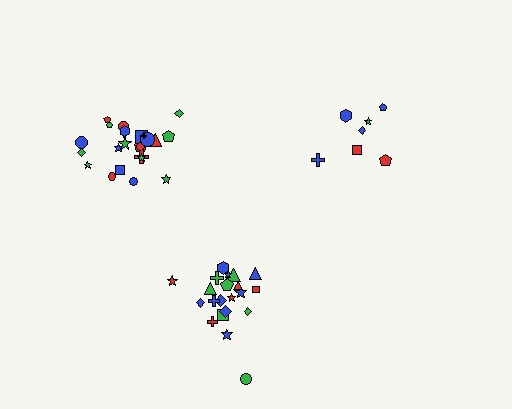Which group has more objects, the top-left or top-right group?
The top-left group.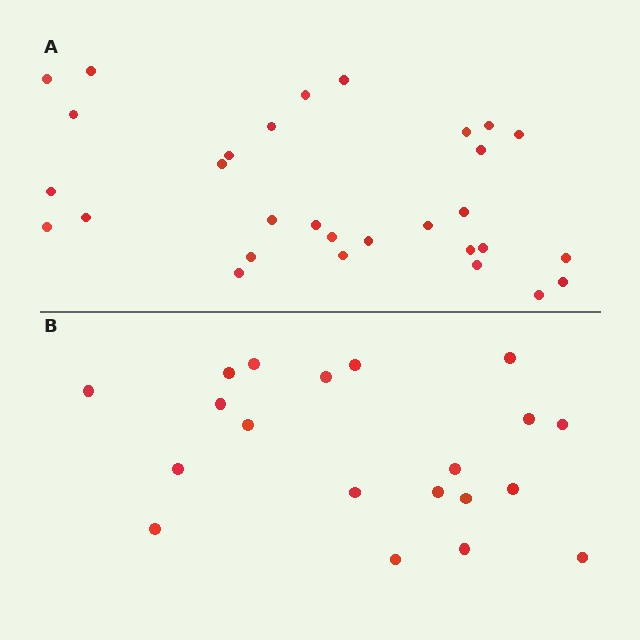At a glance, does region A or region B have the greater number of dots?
Region A (the top region) has more dots.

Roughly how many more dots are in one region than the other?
Region A has roughly 10 or so more dots than region B.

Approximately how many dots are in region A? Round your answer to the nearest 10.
About 30 dots.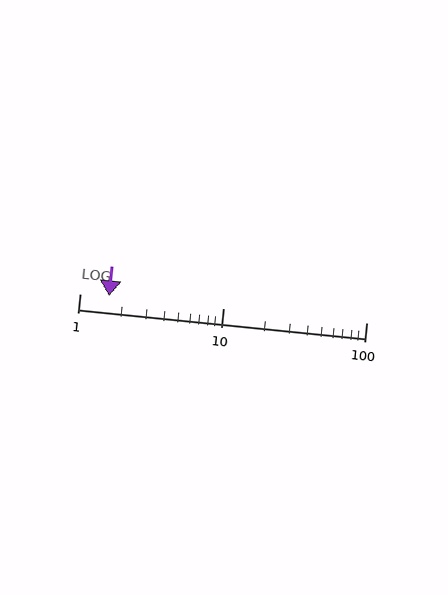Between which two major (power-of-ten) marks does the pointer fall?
The pointer is between 1 and 10.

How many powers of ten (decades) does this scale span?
The scale spans 2 decades, from 1 to 100.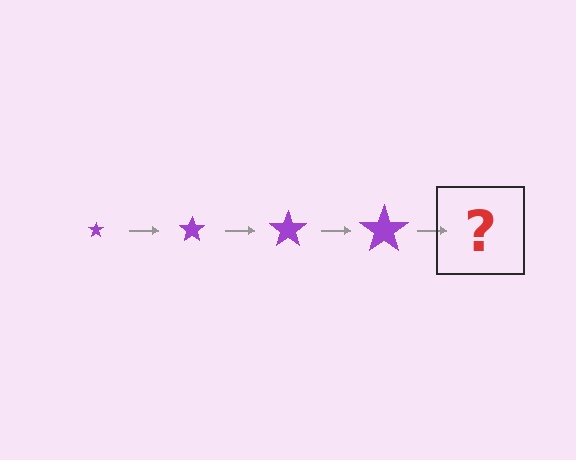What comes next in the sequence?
The next element should be a purple star, larger than the previous one.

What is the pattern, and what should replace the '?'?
The pattern is that the star gets progressively larger each step. The '?' should be a purple star, larger than the previous one.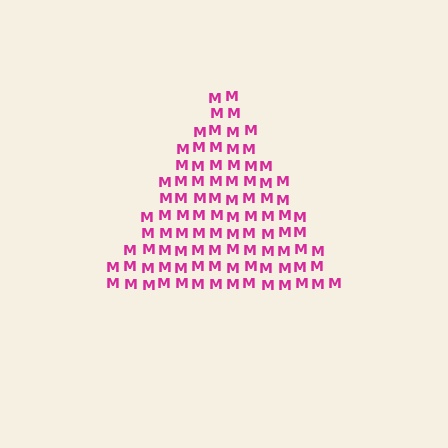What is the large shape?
The large shape is a triangle.